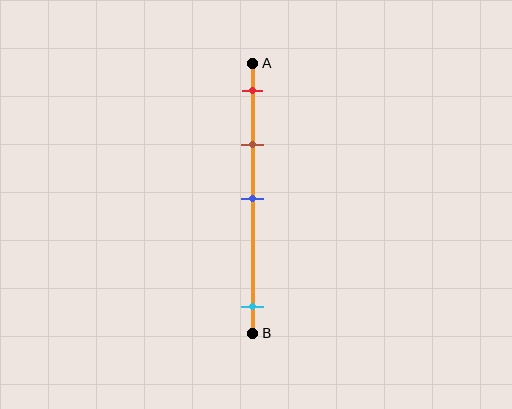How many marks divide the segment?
There are 4 marks dividing the segment.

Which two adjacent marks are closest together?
The red and brown marks are the closest adjacent pair.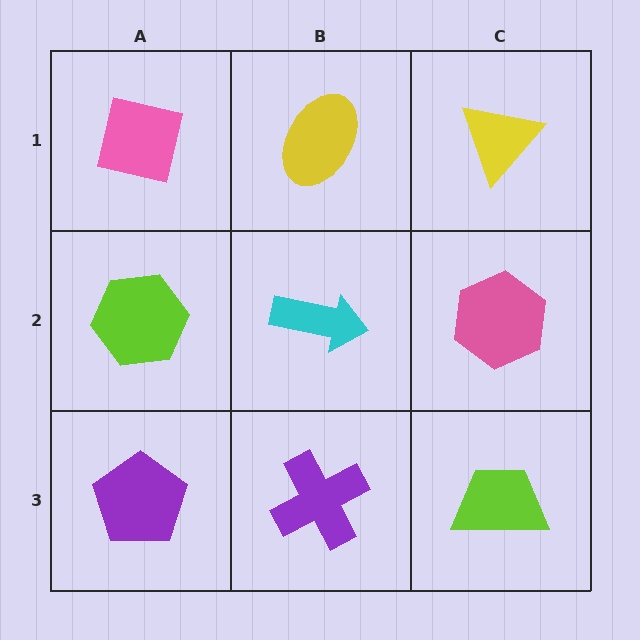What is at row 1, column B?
A yellow ellipse.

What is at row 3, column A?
A purple pentagon.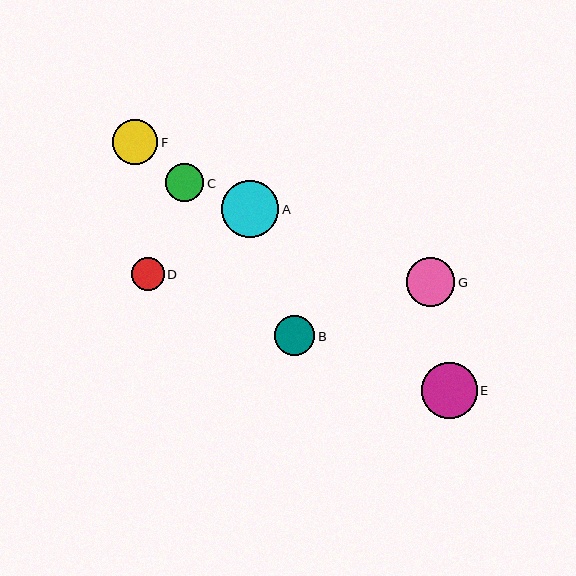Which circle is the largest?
Circle A is the largest with a size of approximately 58 pixels.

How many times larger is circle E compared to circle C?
Circle E is approximately 1.4 times the size of circle C.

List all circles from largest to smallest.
From largest to smallest: A, E, G, F, B, C, D.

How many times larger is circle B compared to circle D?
Circle B is approximately 1.2 times the size of circle D.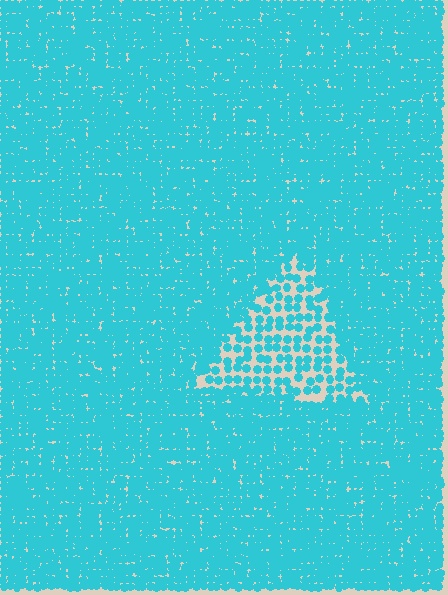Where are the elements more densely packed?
The elements are more densely packed outside the triangle boundary.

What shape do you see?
I see a triangle.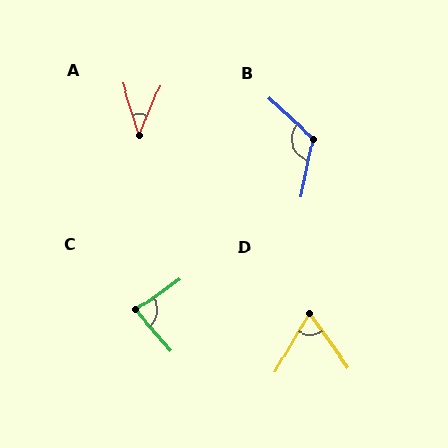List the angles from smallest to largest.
A (39°), D (65°), C (84°), B (121°).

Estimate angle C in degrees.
Approximately 84 degrees.